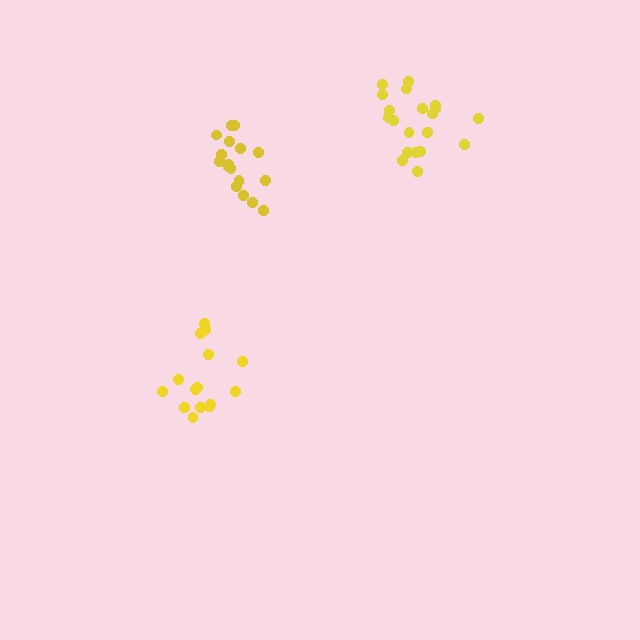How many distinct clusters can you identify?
There are 3 distinct clusters.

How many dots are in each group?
Group 1: 15 dots, Group 2: 18 dots, Group 3: 20 dots (53 total).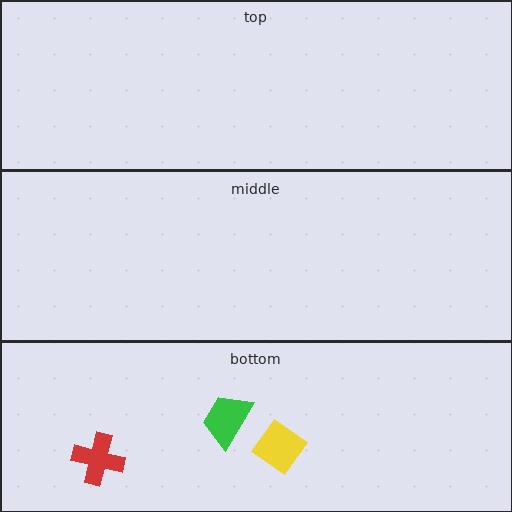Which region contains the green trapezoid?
The bottom region.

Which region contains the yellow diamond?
The bottom region.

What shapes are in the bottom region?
The red cross, the green trapezoid, the yellow diamond.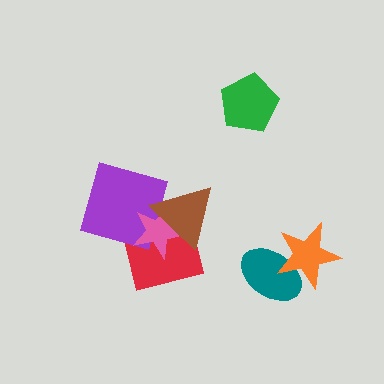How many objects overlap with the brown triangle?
3 objects overlap with the brown triangle.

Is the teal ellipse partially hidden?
Yes, it is partially covered by another shape.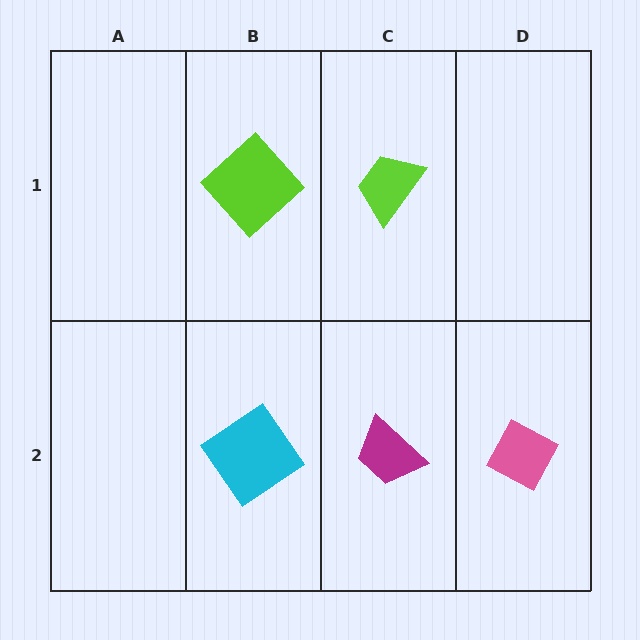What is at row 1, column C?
A lime trapezoid.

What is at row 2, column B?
A cyan diamond.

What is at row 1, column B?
A lime diamond.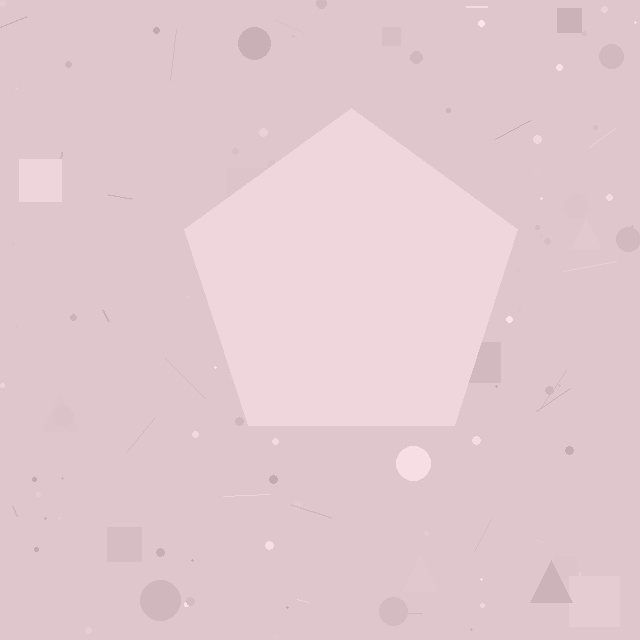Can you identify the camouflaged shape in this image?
The camouflaged shape is a pentagon.